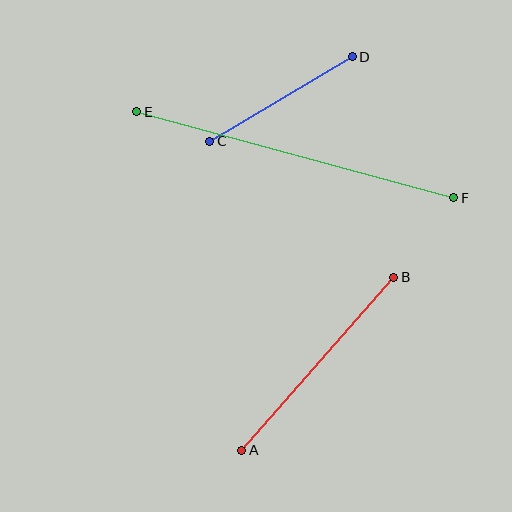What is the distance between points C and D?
The distance is approximately 166 pixels.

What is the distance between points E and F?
The distance is approximately 328 pixels.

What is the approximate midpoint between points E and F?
The midpoint is at approximately (295, 155) pixels.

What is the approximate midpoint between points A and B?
The midpoint is at approximately (318, 364) pixels.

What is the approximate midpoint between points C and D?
The midpoint is at approximately (281, 99) pixels.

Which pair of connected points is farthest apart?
Points E and F are farthest apart.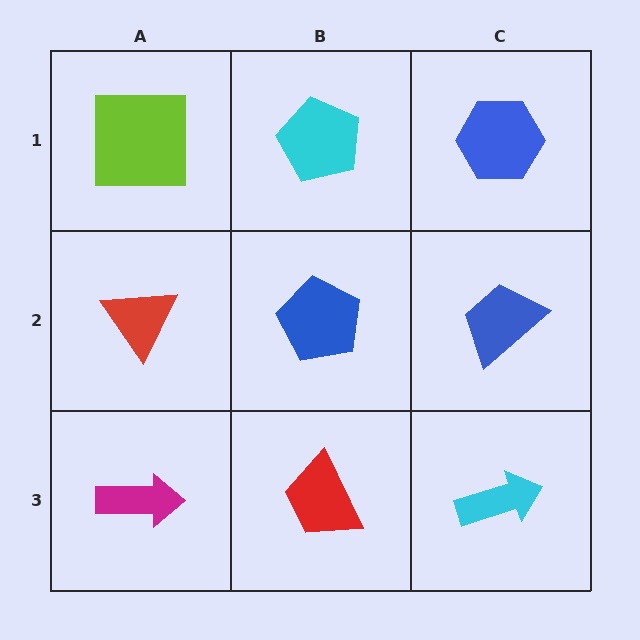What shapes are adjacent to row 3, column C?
A blue trapezoid (row 2, column C), a red trapezoid (row 3, column B).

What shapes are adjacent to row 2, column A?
A lime square (row 1, column A), a magenta arrow (row 3, column A), a blue pentagon (row 2, column B).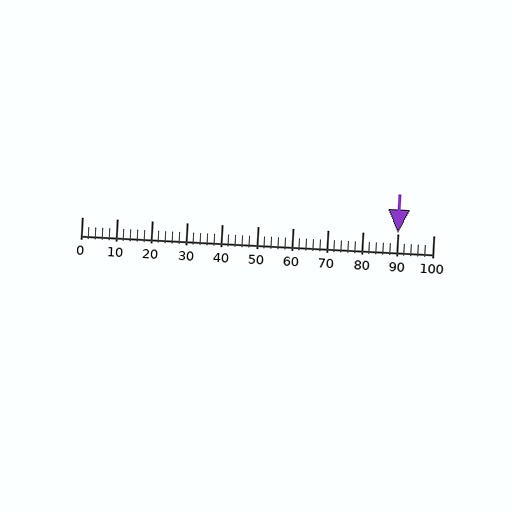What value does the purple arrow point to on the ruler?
The purple arrow points to approximately 90.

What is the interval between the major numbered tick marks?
The major tick marks are spaced 10 units apart.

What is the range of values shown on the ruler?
The ruler shows values from 0 to 100.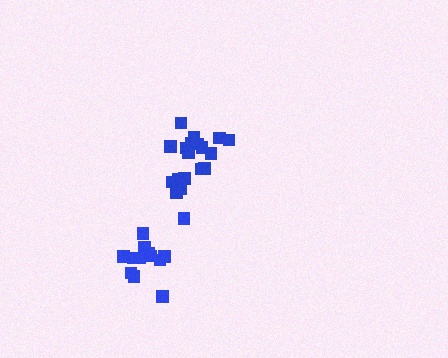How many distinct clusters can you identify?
There are 2 distinct clusters.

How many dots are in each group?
Group 1: 18 dots, Group 2: 13 dots (31 total).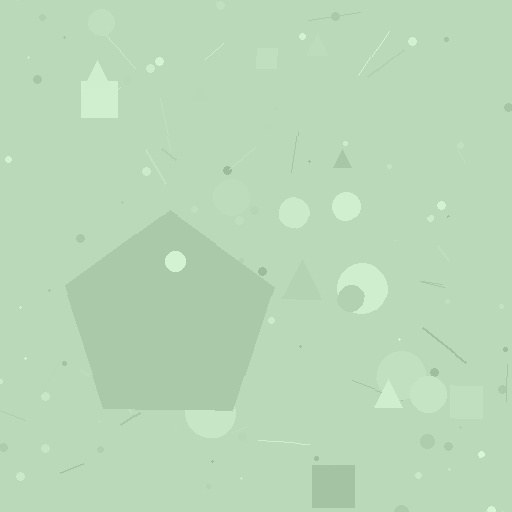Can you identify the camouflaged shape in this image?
The camouflaged shape is a pentagon.